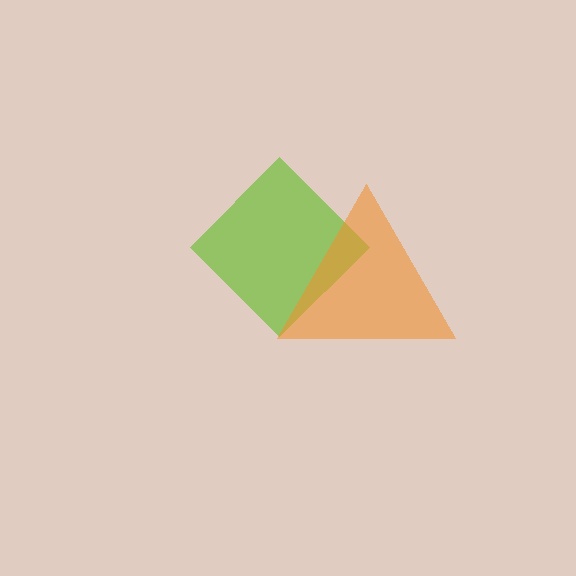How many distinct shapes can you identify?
There are 2 distinct shapes: a lime diamond, an orange triangle.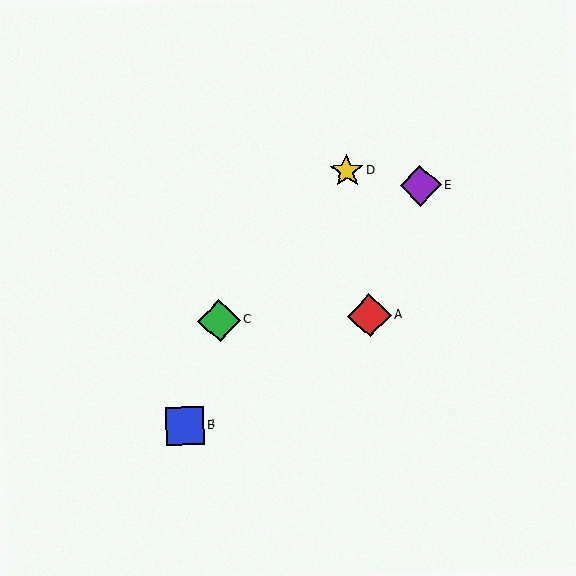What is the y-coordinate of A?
Object A is at y≈316.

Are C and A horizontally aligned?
Yes, both are at y≈321.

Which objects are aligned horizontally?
Objects A, C are aligned horizontally.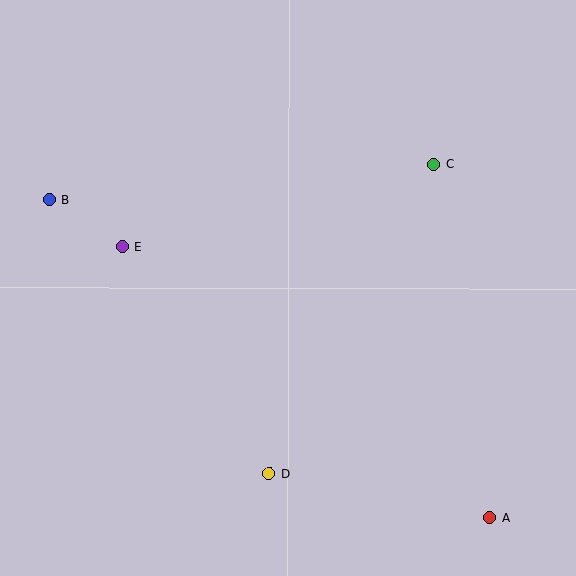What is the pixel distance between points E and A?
The distance between E and A is 457 pixels.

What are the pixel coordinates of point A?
Point A is at (490, 517).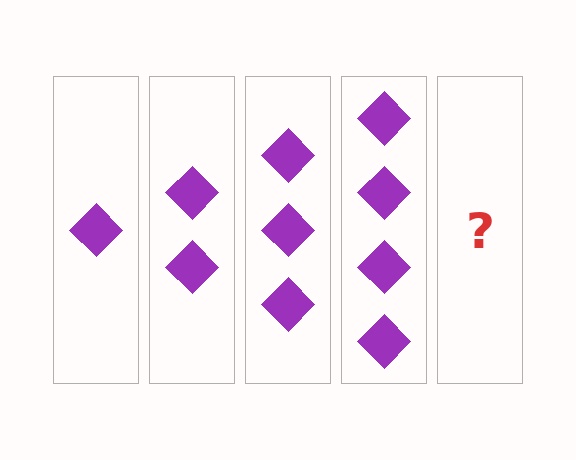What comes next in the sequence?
The next element should be 5 diamonds.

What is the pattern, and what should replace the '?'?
The pattern is that each step adds one more diamond. The '?' should be 5 diamonds.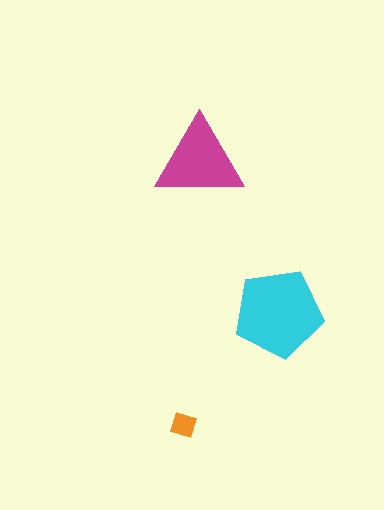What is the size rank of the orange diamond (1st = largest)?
3rd.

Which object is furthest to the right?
The cyan pentagon is rightmost.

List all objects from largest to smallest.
The cyan pentagon, the magenta triangle, the orange diamond.